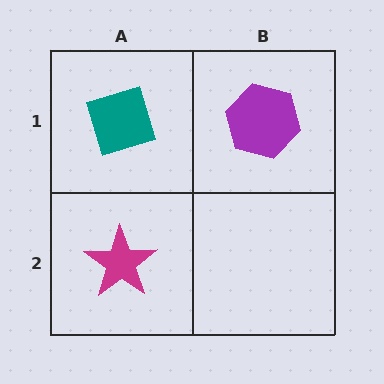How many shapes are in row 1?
2 shapes.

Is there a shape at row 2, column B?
No, that cell is empty.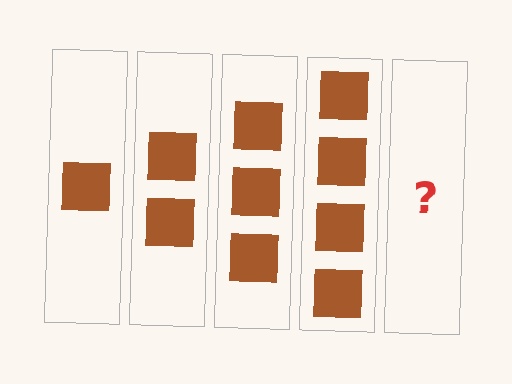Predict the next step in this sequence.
The next step is 5 squares.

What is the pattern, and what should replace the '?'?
The pattern is that each step adds one more square. The '?' should be 5 squares.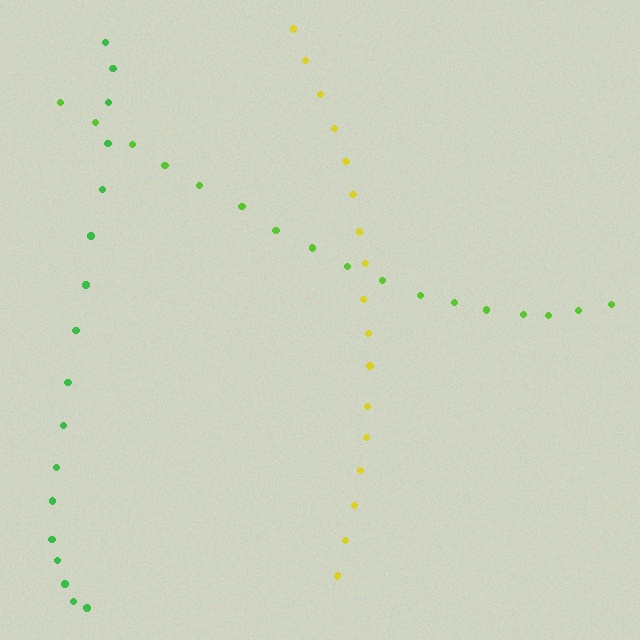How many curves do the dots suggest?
There are 3 distinct paths.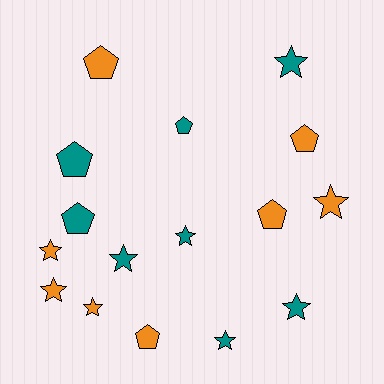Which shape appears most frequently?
Star, with 9 objects.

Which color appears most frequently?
Orange, with 8 objects.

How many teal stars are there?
There are 5 teal stars.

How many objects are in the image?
There are 16 objects.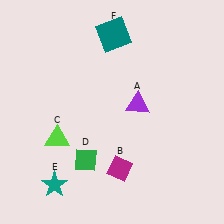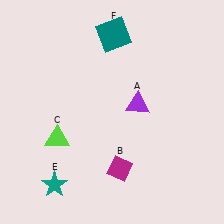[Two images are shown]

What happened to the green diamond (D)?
The green diamond (D) was removed in Image 2. It was in the bottom-left area of Image 1.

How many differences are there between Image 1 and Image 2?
There is 1 difference between the two images.